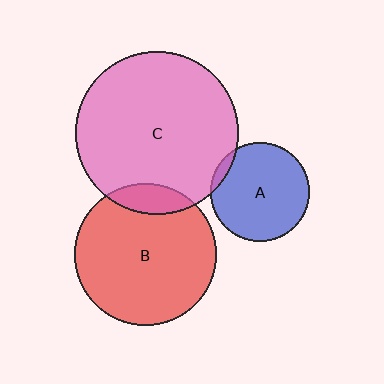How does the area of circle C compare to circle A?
Approximately 2.7 times.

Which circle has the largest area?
Circle C (pink).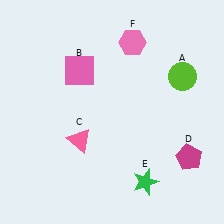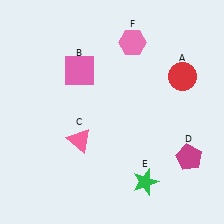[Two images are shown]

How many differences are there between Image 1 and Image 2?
There is 1 difference between the two images.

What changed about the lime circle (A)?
In Image 1, A is lime. In Image 2, it changed to red.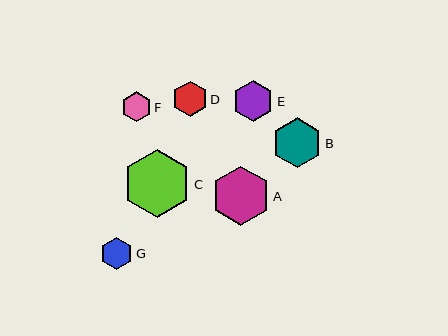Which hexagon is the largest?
Hexagon C is the largest with a size of approximately 68 pixels.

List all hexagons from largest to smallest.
From largest to smallest: C, A, B, E, D, G, F.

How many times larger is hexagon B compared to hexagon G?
Hexagon B is approximately 1.6 times the size of hexagon G.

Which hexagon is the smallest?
Hexagon F is the smallest with a size of approximately 30 pixels.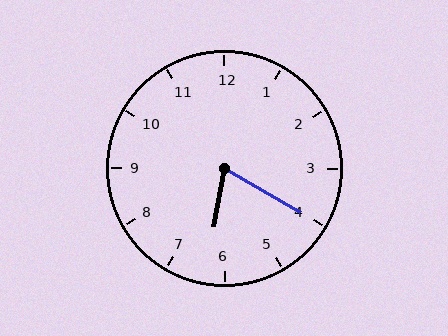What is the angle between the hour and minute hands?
Approximately 70 degrees.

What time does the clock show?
6:20.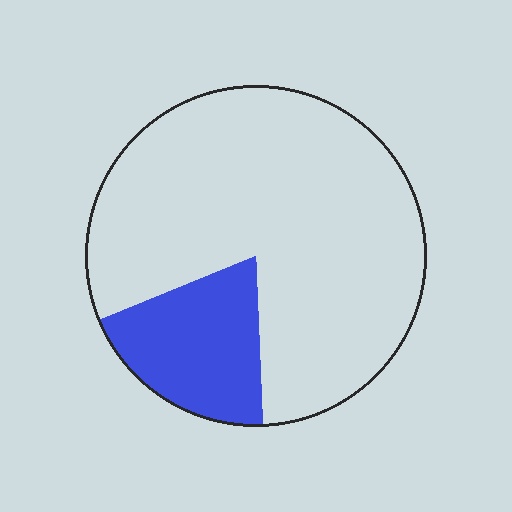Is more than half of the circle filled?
No.